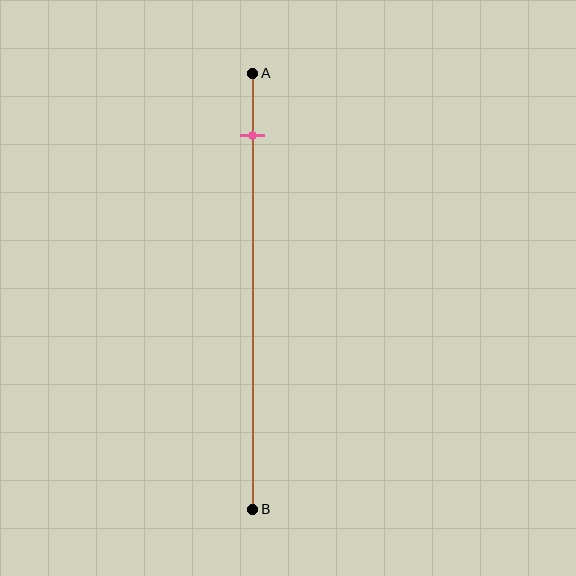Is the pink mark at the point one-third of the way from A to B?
No, the mark is at about 15% from A, not at the 33% one-third point.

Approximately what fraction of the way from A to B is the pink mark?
The pink mark is approximately 15% of the way from A to B.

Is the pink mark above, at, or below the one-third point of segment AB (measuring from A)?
The pink mark is above the one-third point of segment AB.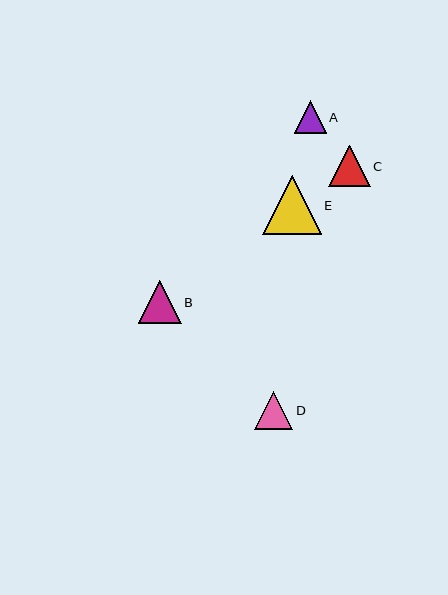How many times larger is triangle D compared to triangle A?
Triangle D is approximately 1.2 times the size of triangle A.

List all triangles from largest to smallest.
From largest to smallest: E, B, C, D, A.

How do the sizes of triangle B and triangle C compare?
Triangle B and triangle C are approximately the same size.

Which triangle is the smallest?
Triangle A is the smallest with a size of approximately 32 pixels.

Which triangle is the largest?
Triangle E is the largest with a size of approximately 59 pixels.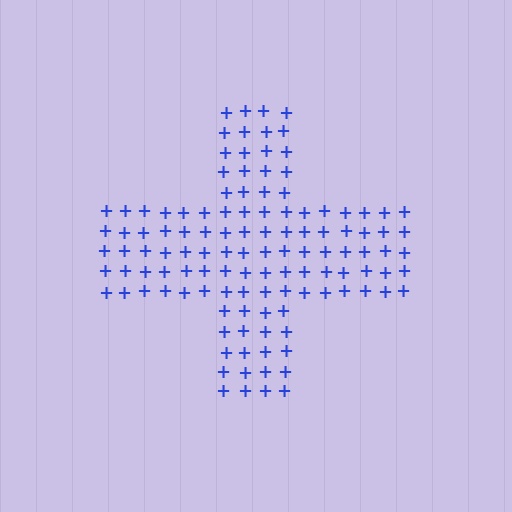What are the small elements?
The small elements are plus signs.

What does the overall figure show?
The overall figure shows a cross.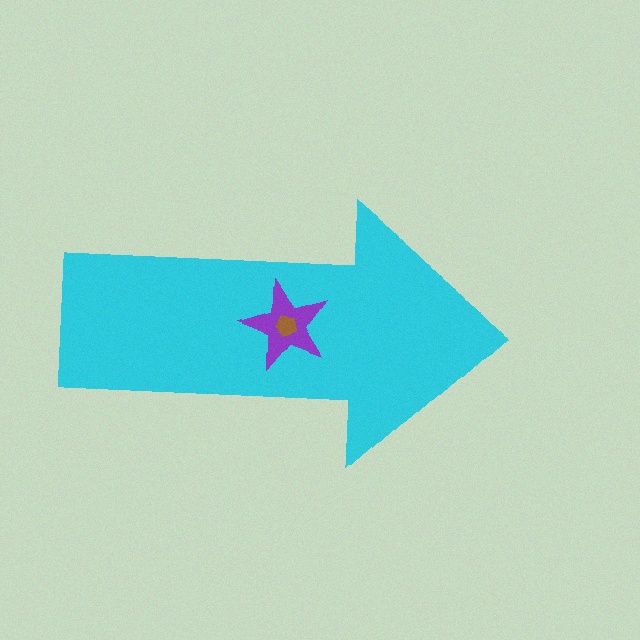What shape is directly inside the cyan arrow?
The purple star.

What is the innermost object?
The brown pentagon.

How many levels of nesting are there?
3.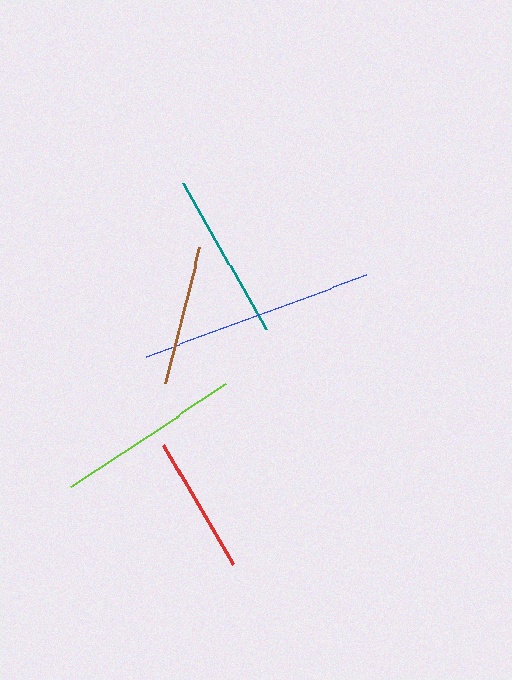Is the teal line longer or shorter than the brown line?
The teal line is longer than the brown line.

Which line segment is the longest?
The blue line is the longest at approximately 233 pixels.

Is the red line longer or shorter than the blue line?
The blue line is longer than the red line.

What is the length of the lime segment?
The lime segment is approximately 187 pixels long.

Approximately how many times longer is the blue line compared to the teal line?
The blue line is approximately 1.4 times the length of the teal line.